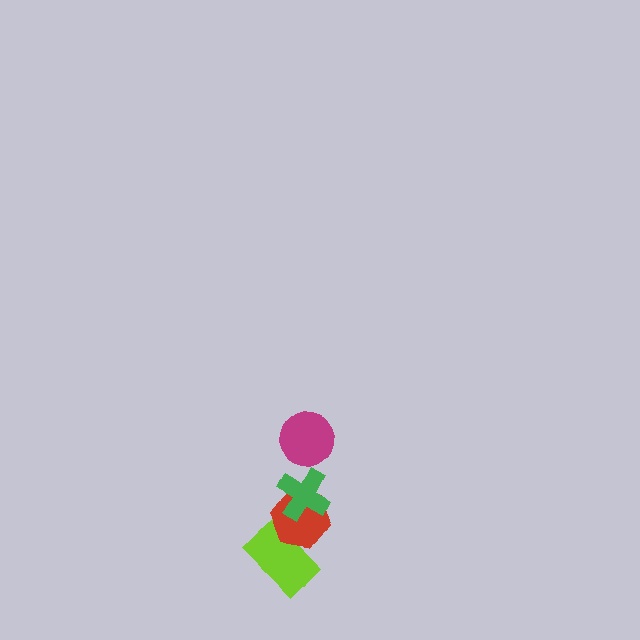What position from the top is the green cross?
The green cross is 2nd from the top.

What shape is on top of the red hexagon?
The green cross is on top of the red hexagon.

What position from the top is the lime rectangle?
The lime rectangle is 4th from the top.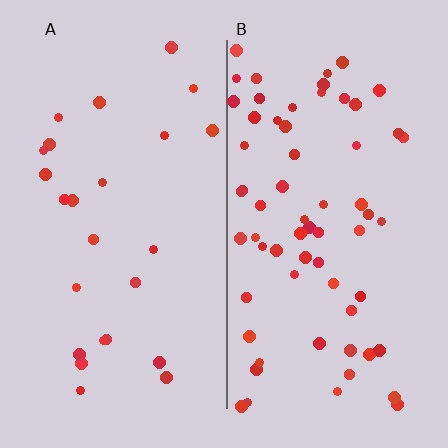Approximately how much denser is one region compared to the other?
Approximately 2.6× — region B over region A.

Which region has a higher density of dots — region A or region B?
B (the right).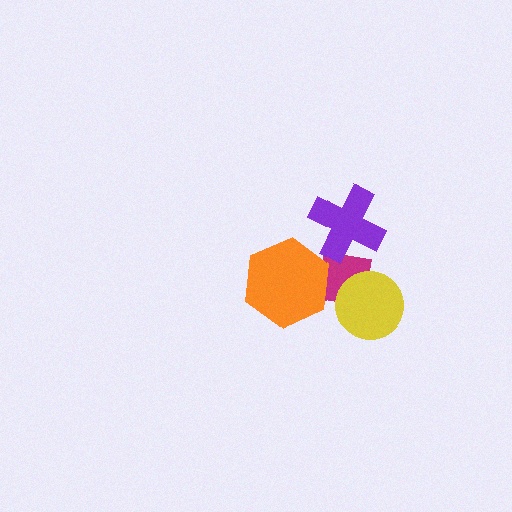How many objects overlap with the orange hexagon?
1 object overlaps with the orange hexagon.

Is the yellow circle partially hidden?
No, no other shape covers it.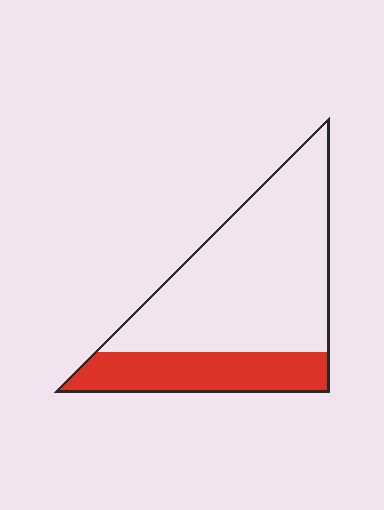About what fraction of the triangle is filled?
About one quarter (1/4).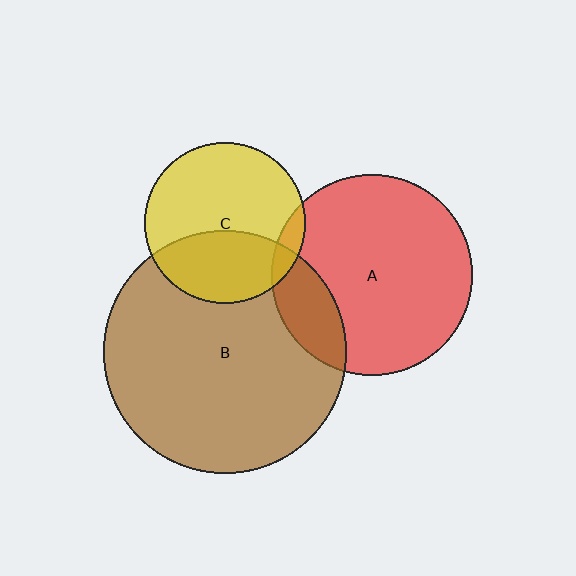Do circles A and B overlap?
Yes.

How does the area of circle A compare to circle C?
Approximately 1.6 times.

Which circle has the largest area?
Circle B (brown).